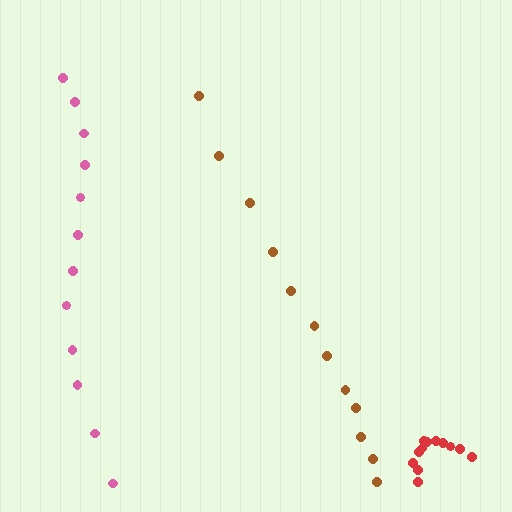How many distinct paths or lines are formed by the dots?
There are 3 distinct paths.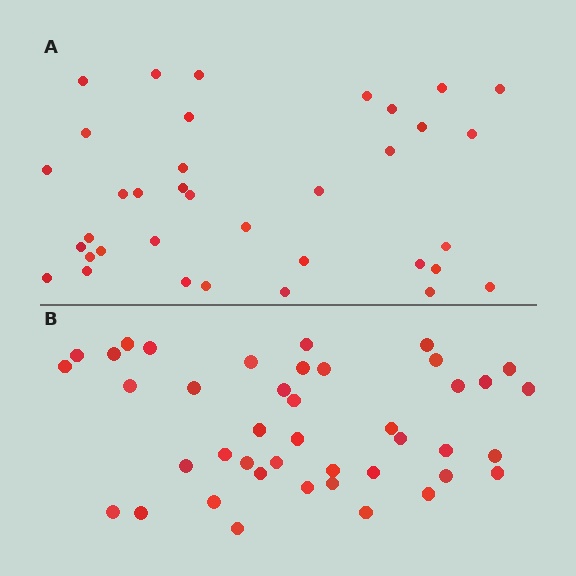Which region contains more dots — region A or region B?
Region B (the bottom region) has more dots.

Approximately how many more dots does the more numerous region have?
Region B has about 6 more dots than region A.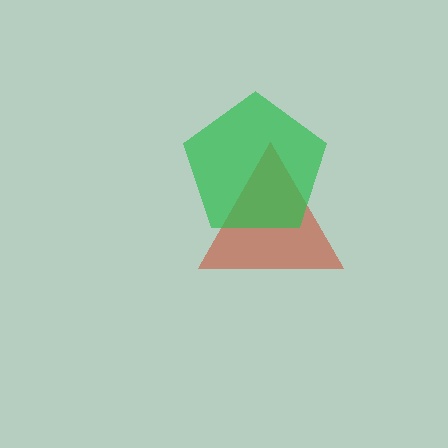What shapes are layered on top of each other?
The layered shapes are: a red triangle, a green pentagon.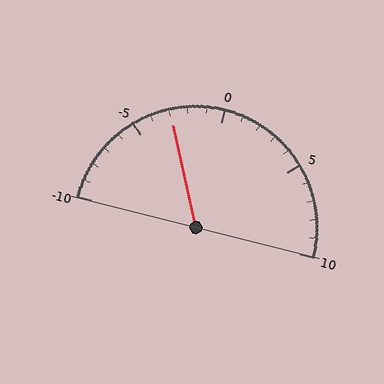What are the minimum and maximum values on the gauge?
The gauge ranges from -10 to 10.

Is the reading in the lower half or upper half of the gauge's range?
The reading is in the lower half of the range (-10 to 10).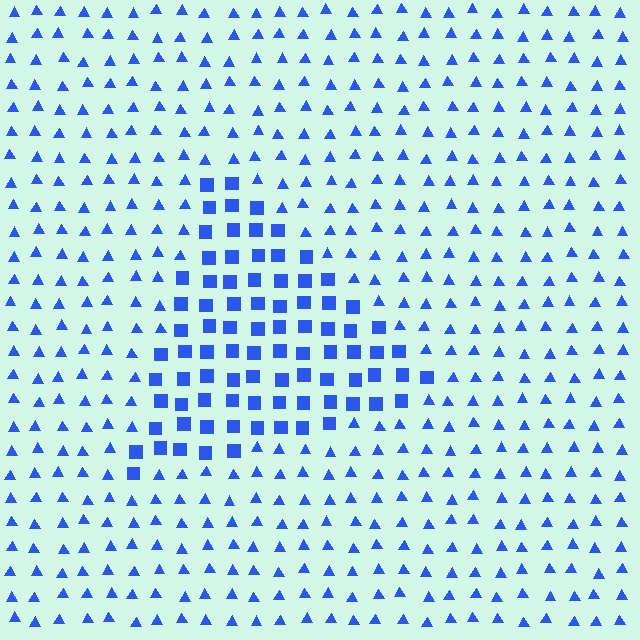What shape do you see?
I see a triangle.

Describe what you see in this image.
The image is filled with small blue elements arranged in a uniform grid. A triangle-shaped region contains squares, while the surrounding area contains triangles. The boundary is defined purely by the change in element shape.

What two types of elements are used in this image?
The image uses squares inside the triangle region and triangles outside it.